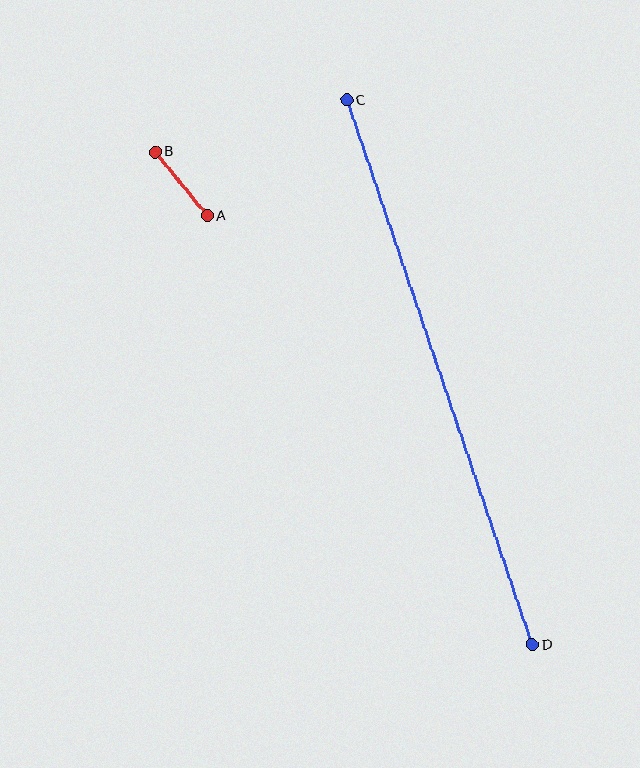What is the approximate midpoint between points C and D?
The midpoint is at approximately (440, 373) pixels.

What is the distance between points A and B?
The distance is approximately 82 pixels.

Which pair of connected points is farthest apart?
Points C and D are farthest apart.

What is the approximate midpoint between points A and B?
The midpoint is at approximately (181, 184) pixels.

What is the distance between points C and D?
The distance is approximately 576 pixels.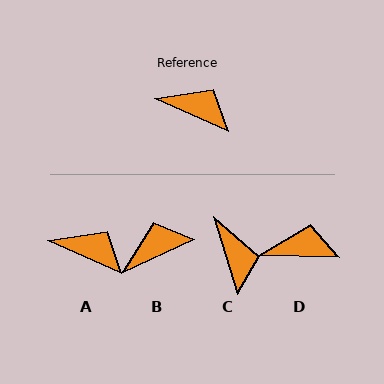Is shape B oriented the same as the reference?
No, it is off by about 49 degrees.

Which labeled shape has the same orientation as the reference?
A.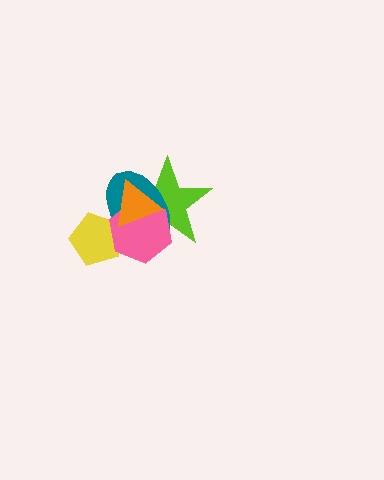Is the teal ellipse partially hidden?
Yes, it is partially covered by another shape.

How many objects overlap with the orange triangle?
3 objects overlap with the orange triangle.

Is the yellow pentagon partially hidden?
Yes, it is partially covered by another shape.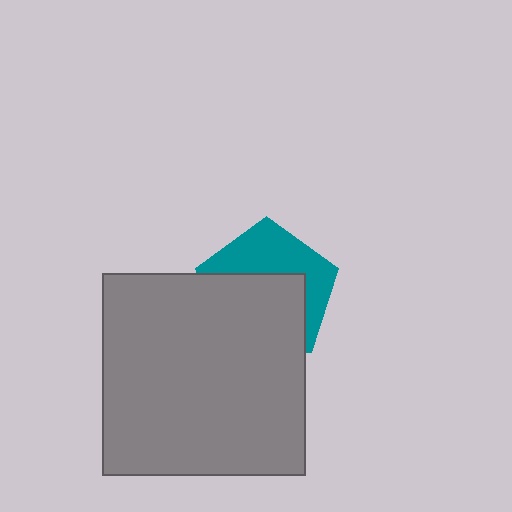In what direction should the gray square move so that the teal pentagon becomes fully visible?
The gray square should move down. That is the shortest direction to clear the overlap and leave the teal pentagon fully visible.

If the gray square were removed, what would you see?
You would see the complete teal pentagon.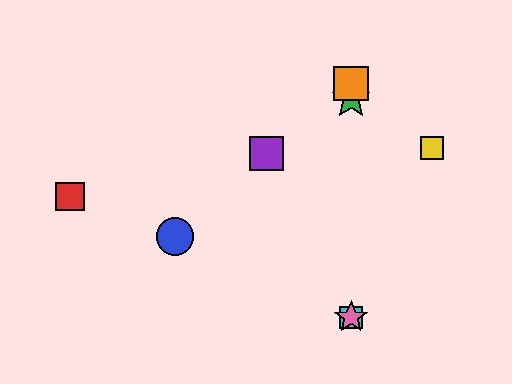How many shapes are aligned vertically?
4 shapes (the green star, the orange square, the cyan square, the pink star) are aligned vertically.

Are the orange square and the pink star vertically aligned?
Yes, both are at x≈351.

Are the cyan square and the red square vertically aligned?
No, the cyan square is at x≈351 and the red square is at x≈70.